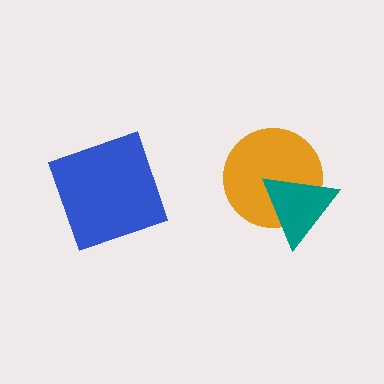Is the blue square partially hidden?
No, no other shape covers it.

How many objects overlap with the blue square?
0 objects overlap with the blue square.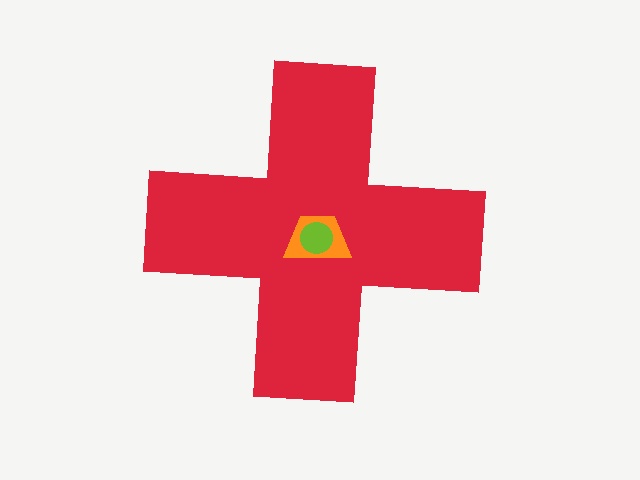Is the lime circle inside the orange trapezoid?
Yes.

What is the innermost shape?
The lime circle.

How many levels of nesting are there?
3.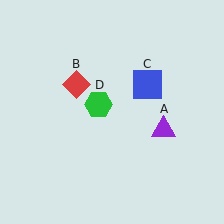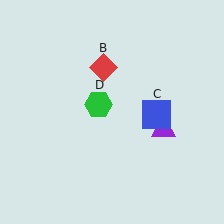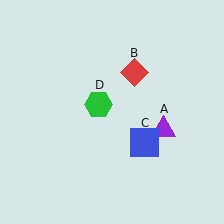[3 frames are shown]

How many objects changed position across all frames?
2 objects changed position: red diamond (object B), blue square (object C).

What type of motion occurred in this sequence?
The red diamond (object B), blue square (object C) rotated clockwise around the center of the scene.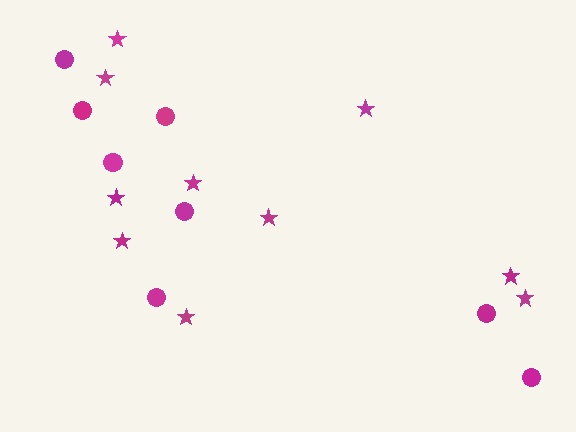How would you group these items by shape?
There are 2 groups: one group of circles (8) and one group of stars (10).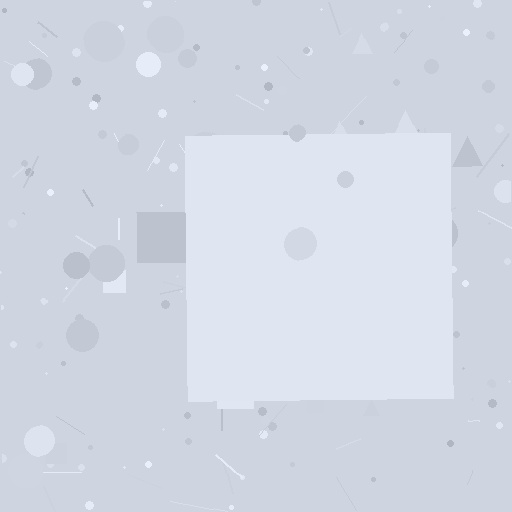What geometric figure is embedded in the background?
A square is embedded in the background.